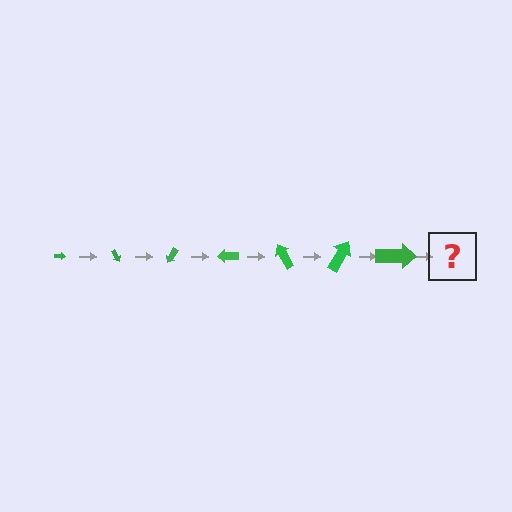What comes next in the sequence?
The next element should be an arrow, larger than the previous one and rotated 420 degrees from the start.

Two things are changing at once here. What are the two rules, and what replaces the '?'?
The two rules are that the arrow grows larger each step and it rotates 60 degrees each step. The '?' should be an arrow, larger than the previous one and rotated 420 degrees from the start.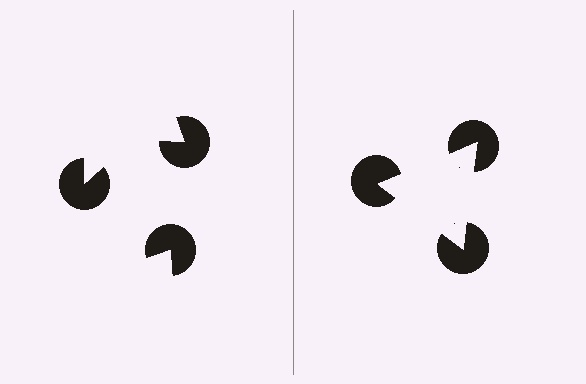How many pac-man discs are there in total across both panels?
6 — 3 on each side.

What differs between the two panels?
The pac-man discs are positioned identically on both sides; only the wedge orientations differ. On the right they align to a triangle; on the left they are misaligned.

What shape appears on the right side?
An illusory triangle.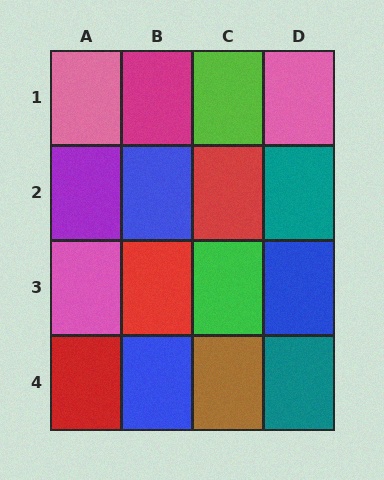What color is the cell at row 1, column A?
Pink.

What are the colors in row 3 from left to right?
Pink, red, green, blue.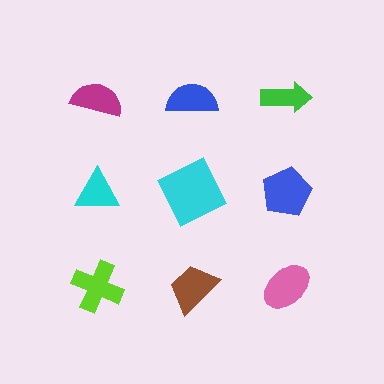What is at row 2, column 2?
A cyan square.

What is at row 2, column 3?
A blue pentagon.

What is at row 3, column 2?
A brown trapezoid.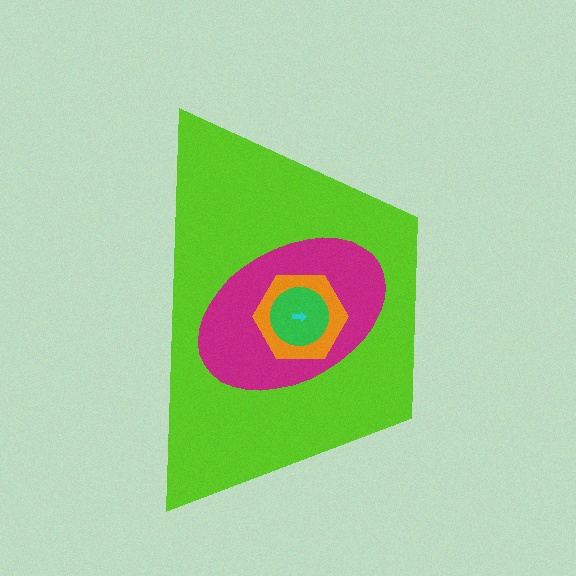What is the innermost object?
The cyan arrow.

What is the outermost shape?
The lime trapezoid.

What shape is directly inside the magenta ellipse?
The orange hexagon.